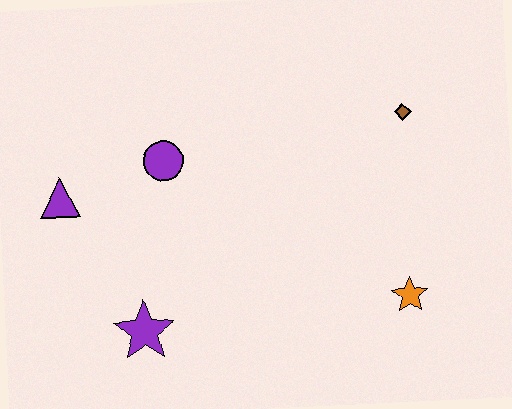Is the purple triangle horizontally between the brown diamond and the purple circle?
No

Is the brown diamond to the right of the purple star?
Yes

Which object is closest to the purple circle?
The purple triangle is closest to the purple circle.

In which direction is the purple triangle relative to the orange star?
The purple triangle is to the left of the orange star.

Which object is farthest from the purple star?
The brown diamond is farthest from the purple star.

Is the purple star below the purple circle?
Yes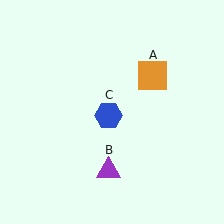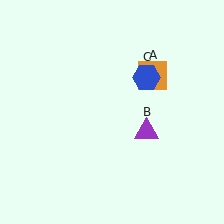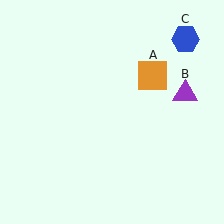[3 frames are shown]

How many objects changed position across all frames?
2 objects changed position: purple triangle (object B), blue hexagon (object C).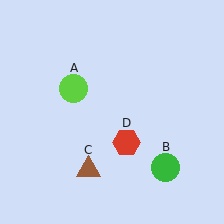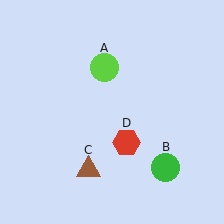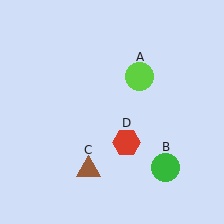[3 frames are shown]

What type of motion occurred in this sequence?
The lime circle (object A) rotated clockwise around the center of the scene.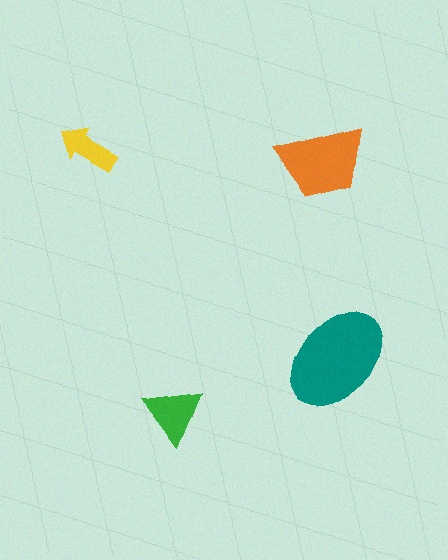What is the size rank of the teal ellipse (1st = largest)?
1st.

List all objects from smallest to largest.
The yellow arrow, the green triangle, the orange trapezoid, the teal ellipse.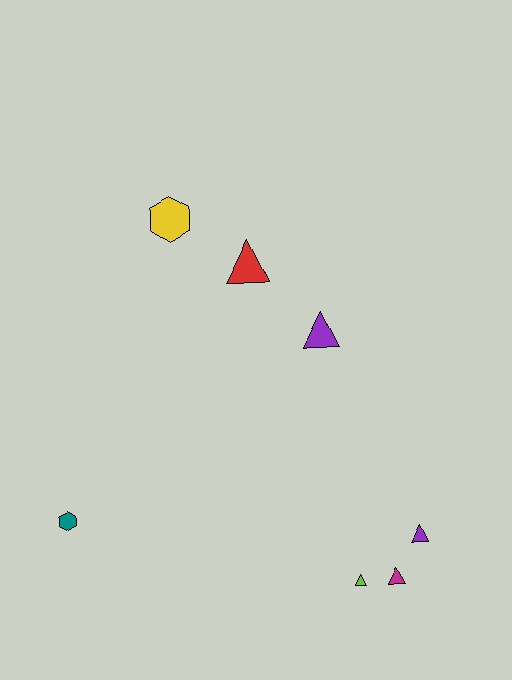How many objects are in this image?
There are 7 objects.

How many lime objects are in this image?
There is 1 lime object.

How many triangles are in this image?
There are 5 triangles.